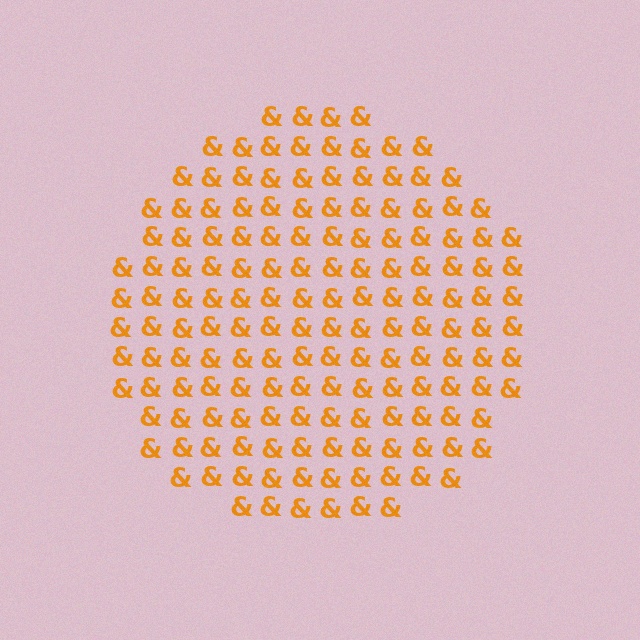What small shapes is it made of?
It is made of small ampersands.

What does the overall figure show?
The overall figure shows a circle.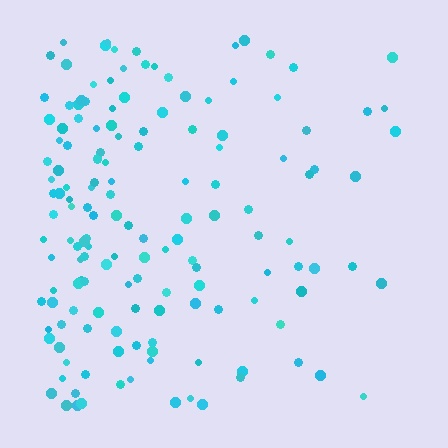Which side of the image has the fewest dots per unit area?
The right.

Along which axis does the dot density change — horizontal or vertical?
Horizontal.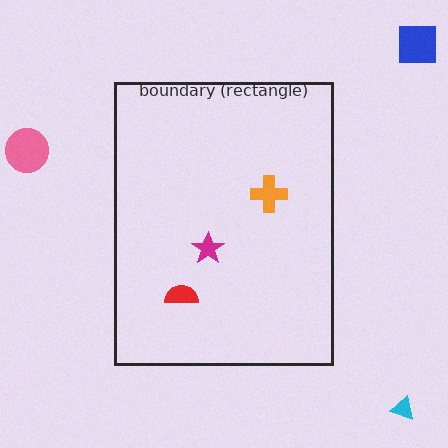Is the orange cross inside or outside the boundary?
Inside.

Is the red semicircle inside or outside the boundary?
Inside.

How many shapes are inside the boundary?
3 inside, 3 outside.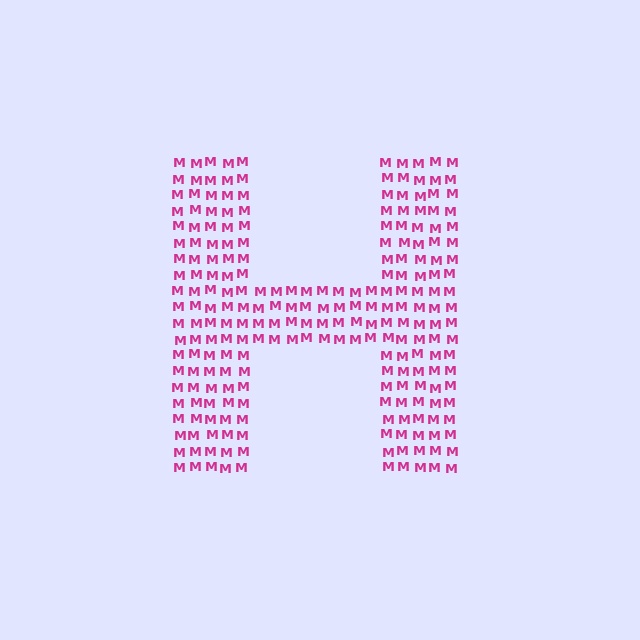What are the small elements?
The small elements are letter M's.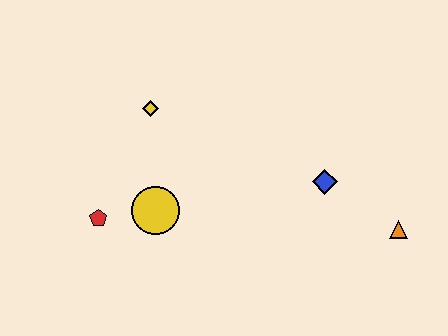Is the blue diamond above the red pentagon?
Yes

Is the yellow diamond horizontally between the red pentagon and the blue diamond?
Yes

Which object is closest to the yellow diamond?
The yellow circle is closest to the yellow diamond.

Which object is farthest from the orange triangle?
The red pentagon is farthest from the orange triangle.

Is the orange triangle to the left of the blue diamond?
No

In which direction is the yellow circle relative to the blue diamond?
The yellow circle is to the left of the blue diamond.